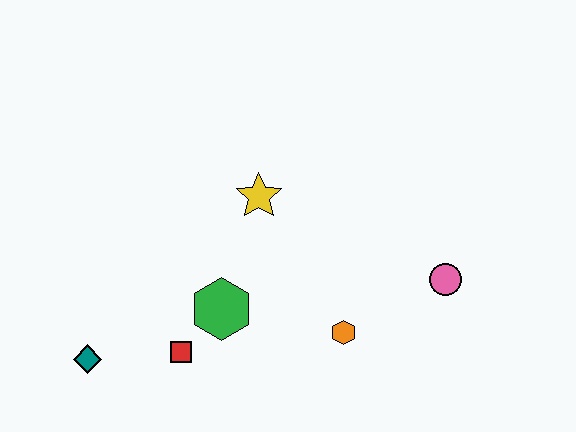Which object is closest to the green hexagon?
The red square is closest to the green hexagon.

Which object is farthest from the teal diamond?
The pink circle is farthest from the teal diamond.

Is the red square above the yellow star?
No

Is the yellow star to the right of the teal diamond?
Yes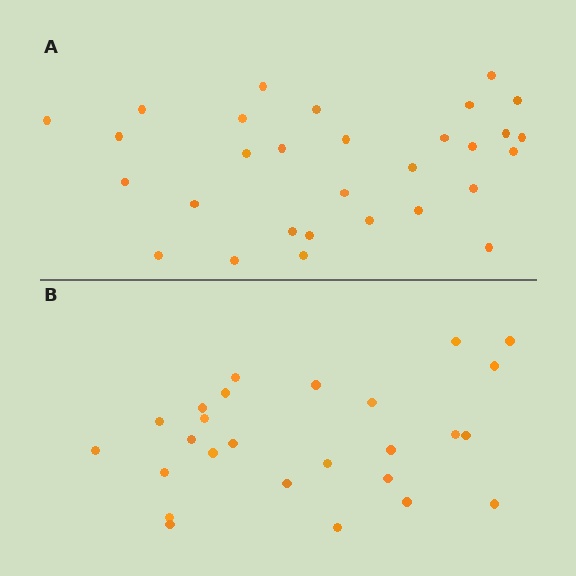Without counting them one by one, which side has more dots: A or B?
Region A (the top region) has more dots.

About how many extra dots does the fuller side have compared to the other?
Region A has about 4 more dots than region B.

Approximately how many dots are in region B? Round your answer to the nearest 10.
About 30 dots. (The exact count is 26, which rounds to 30.)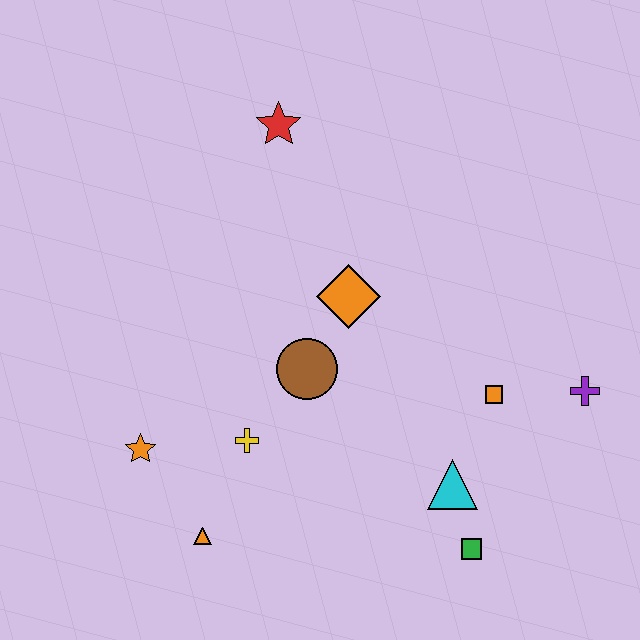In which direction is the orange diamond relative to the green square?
The orange diamond is above the green square.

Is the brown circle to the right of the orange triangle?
Yes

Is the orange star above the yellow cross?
No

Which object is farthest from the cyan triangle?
The red star is farthest from the cyan triangle.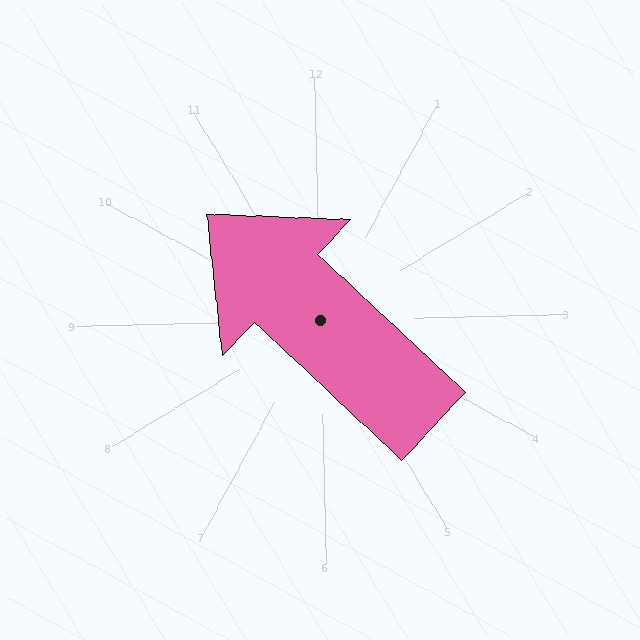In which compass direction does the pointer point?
Northwest.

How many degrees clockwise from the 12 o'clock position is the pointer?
Approximately 314 degrees.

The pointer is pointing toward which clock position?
Roughly 10 o'clock.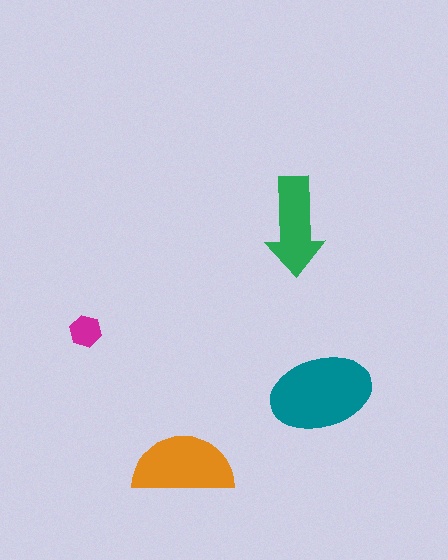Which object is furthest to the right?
The teal ellipse is rightmost.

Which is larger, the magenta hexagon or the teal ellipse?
The teal ellipse.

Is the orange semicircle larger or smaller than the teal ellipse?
Smaller.